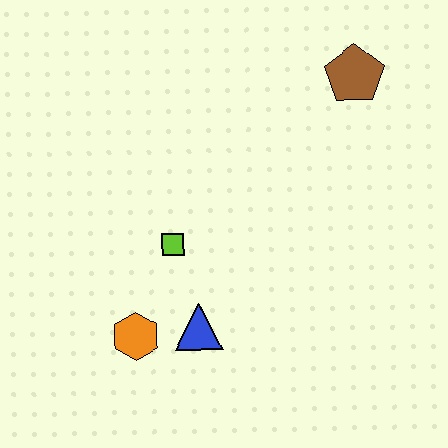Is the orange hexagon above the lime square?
No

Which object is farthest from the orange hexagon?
The brown pentagon is farthest from the orange hexagon.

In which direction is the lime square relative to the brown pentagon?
The lime square is to the left of the brown pentagon.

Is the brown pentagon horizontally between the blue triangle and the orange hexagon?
No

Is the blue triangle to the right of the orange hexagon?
Yes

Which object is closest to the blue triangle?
The orange hexagon is closest to the blue triangle.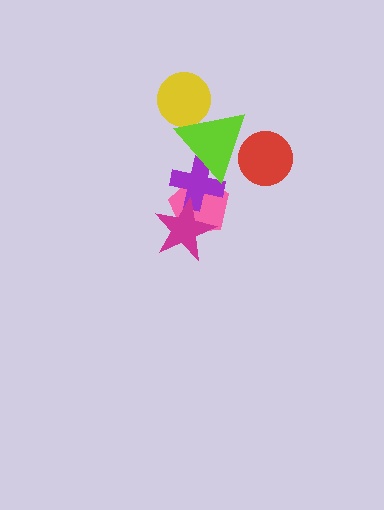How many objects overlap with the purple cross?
3 objects overlap with the purple cross.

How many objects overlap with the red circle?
1 object overlaps with the red circle.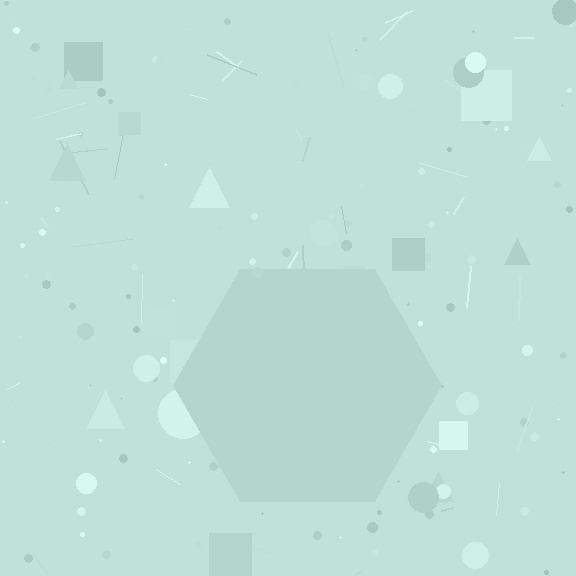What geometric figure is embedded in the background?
A hexagon is embedded in the background.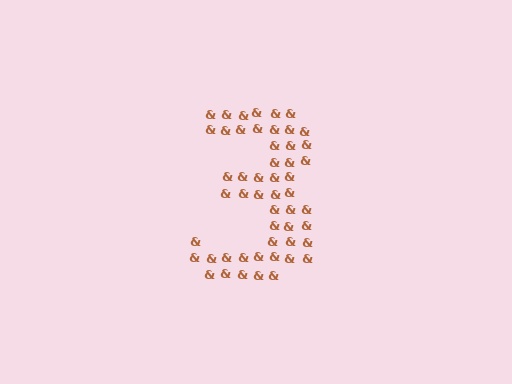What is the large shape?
The large shape is the digit 3.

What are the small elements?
The small elements are ampersands.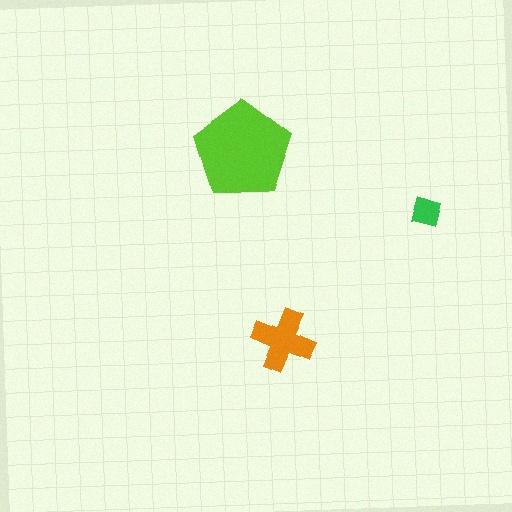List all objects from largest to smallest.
The lime pentagon, the orange cross, the green diamond.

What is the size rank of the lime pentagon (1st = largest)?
1st.